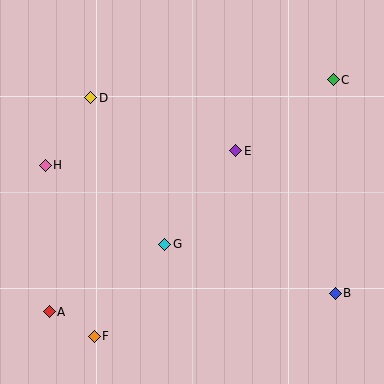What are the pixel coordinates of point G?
Point G is at (165, 244).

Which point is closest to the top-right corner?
Point C is closest to the top-right corner.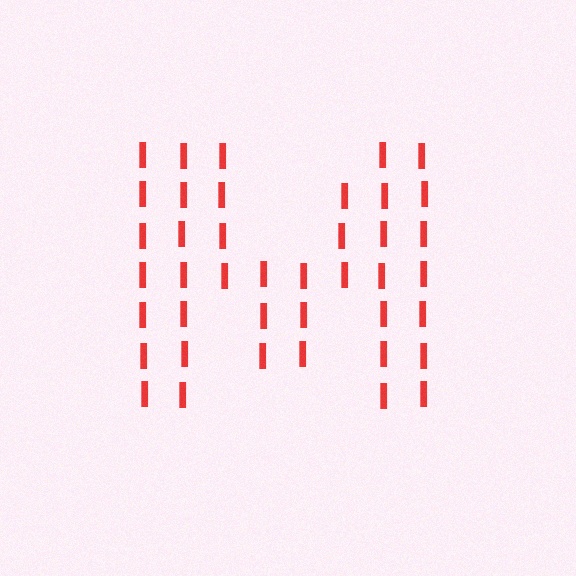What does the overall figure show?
The overall figure shows the letter M.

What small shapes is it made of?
It is made of small letter I's.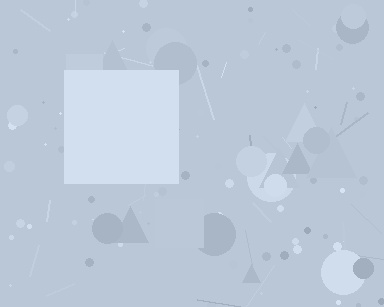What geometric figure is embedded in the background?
A square is embedded in the background.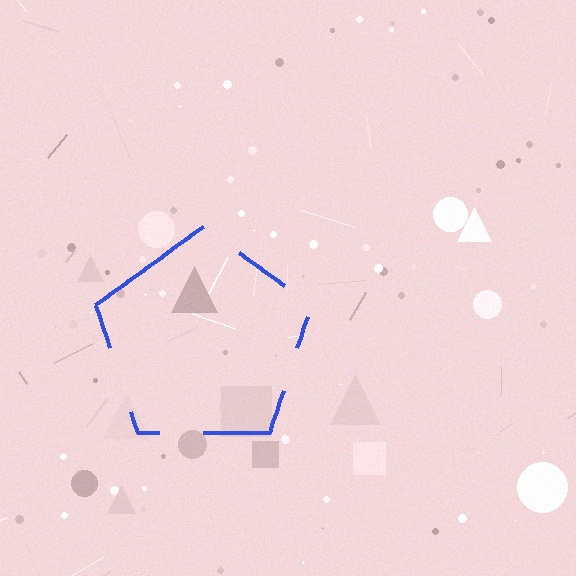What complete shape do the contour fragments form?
The contour fragments form a pentagon.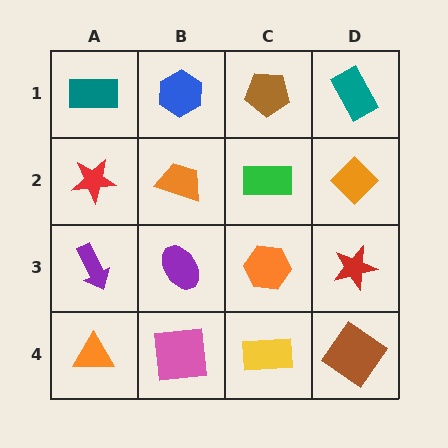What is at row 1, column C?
A brown pentagon.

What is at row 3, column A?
A purple arrow.